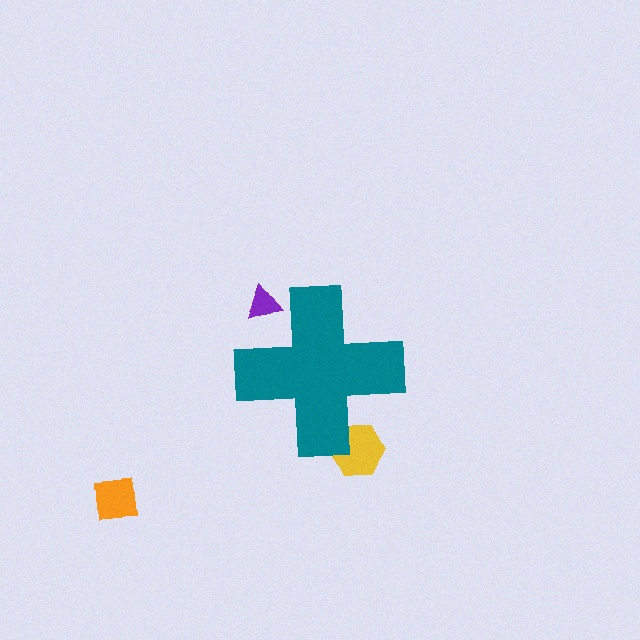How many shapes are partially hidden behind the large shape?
2 shapes are partially hidden.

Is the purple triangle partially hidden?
Yes, the purple triangle is partially hidden behind the teal cross.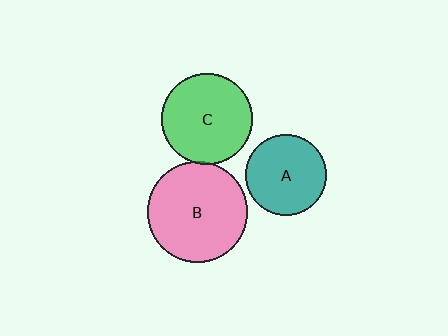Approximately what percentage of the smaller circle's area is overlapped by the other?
Approximately 5%.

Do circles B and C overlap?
Yes.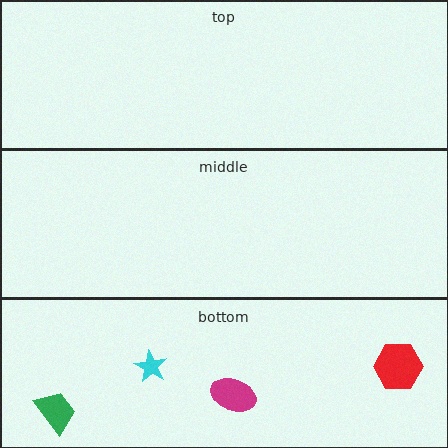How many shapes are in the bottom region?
4.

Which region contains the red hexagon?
The bottom region.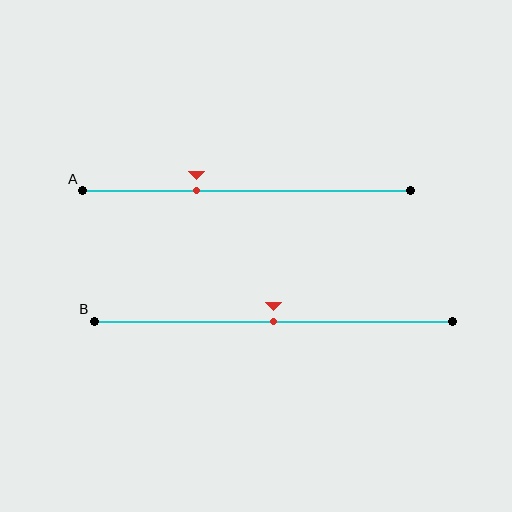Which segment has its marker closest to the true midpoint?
Segment B has its marker closest to the true midpoint.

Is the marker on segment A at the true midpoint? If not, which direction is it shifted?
No, the marker on segment A is shifted to the left by about 15% of the segment length.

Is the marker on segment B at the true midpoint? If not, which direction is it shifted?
Yes, the marker on segment B is at the true midpoint.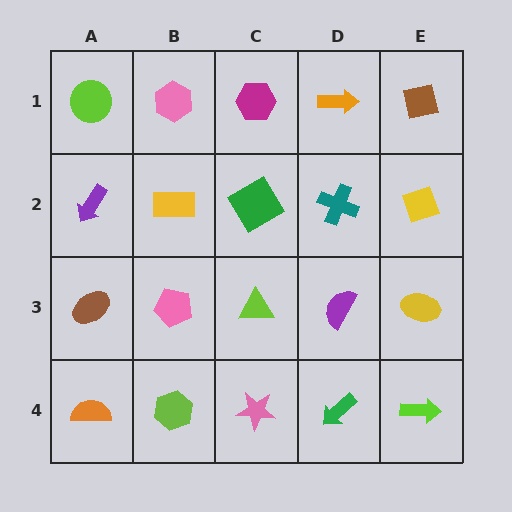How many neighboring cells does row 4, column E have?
2.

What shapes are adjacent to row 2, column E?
A brown square (row 1, column E), a yellow ellipse (row 3, column E), a teal cross (row 2, column D).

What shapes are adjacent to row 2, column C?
A magenta hexagon (row 1, column C), a lime triangle (row 3, column C), a yellow rectangle (row 2, column B), a teal cross (row 2, column D).